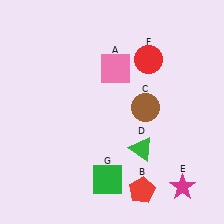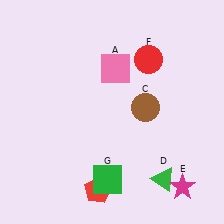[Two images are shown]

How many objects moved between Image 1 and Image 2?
2 objects moved between the two images.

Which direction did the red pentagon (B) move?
The red pentagon (B) moved left.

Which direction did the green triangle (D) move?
The green triangle (D) moved down.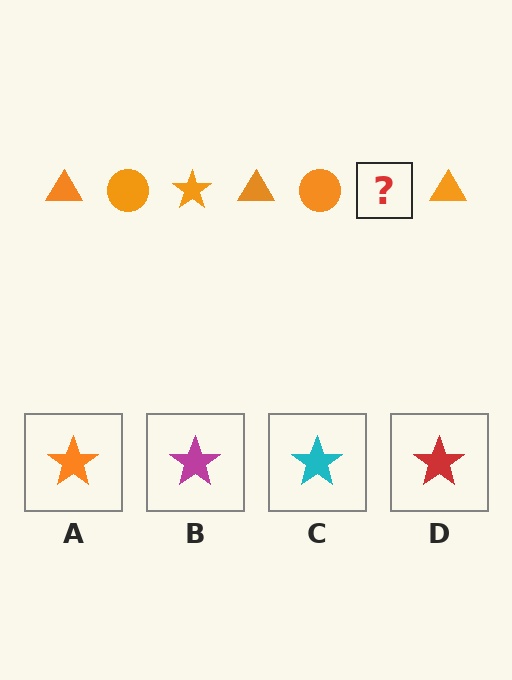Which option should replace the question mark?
Option A.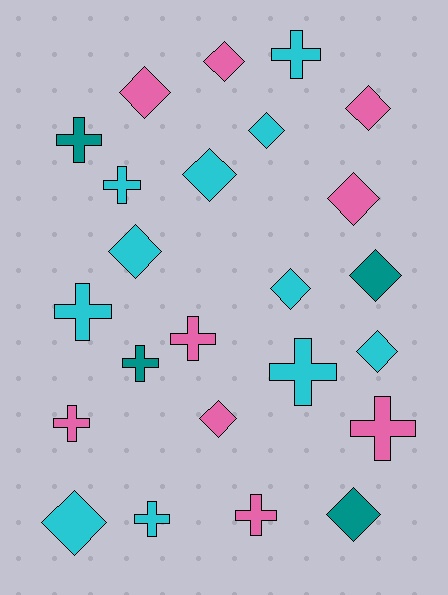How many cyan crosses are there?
There are 5 cyan crosses.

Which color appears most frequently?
Cyan, with 11 objects.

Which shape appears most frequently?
Diamond, with 13 objects.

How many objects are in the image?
There are 24 objects.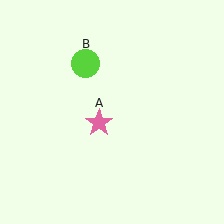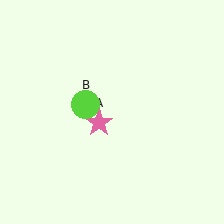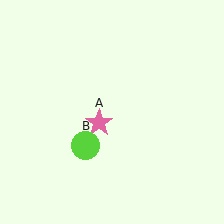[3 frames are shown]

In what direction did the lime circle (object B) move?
The lime circle (object B) moved down.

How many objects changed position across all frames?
1 object changed position: lime circle (object B).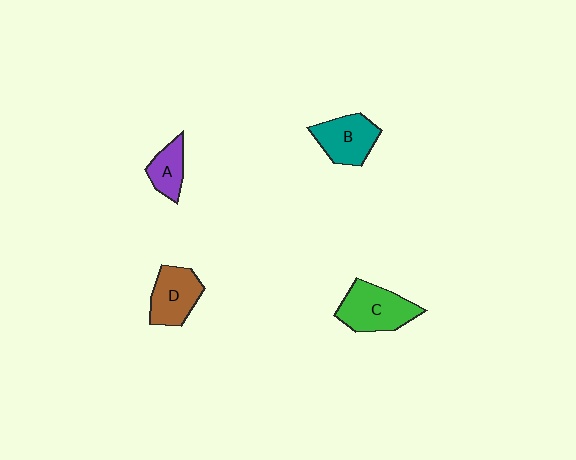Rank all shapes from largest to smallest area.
From largest to smallest: C (green), B (teal), D (brown), A (purple).